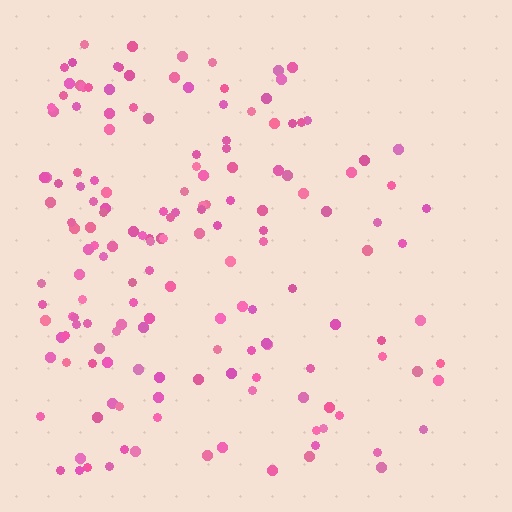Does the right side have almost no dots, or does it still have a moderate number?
Still a moderate number, just noticeably fewer than the left.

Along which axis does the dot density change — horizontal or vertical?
Horizontal.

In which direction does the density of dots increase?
From right to left, with the left side densest.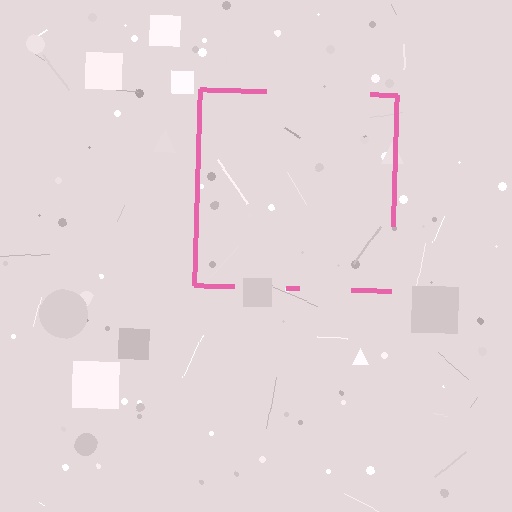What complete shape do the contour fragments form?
The contour fragments form a square.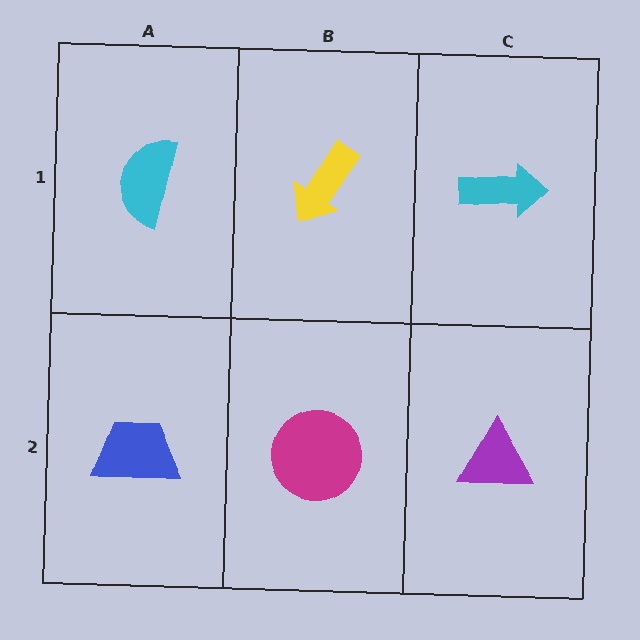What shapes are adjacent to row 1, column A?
A blue trapezoid (row 2, column A), a yellow arrow (row 1, column B).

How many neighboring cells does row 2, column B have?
3.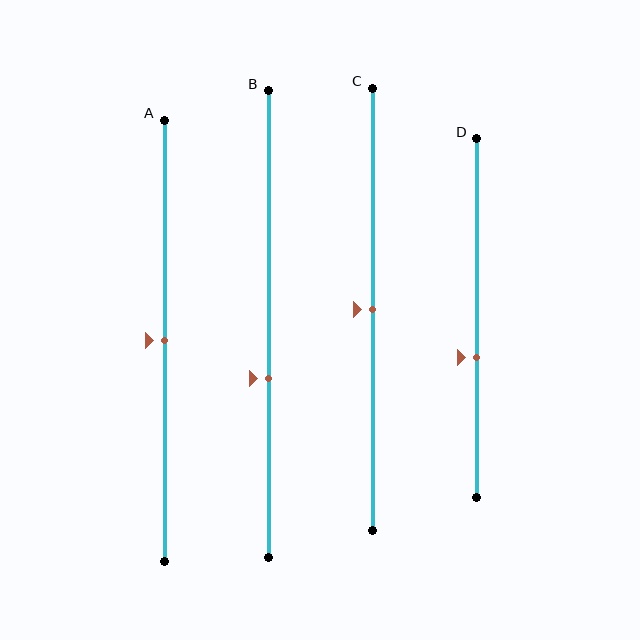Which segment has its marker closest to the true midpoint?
Segment A has its marker closest to the true midpoint.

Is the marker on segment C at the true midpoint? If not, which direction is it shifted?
Yes, the marker on segment C is at the true midpoint.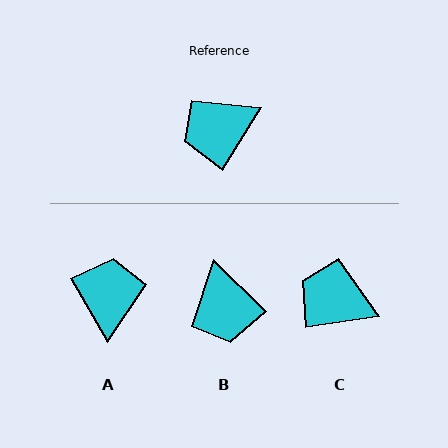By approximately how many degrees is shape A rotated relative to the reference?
Approximately 118 degrees clockwise.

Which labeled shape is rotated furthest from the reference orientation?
A, about 118 degrees away.